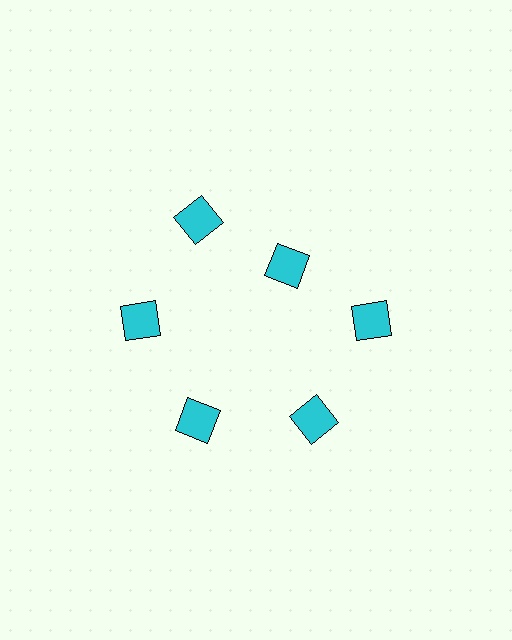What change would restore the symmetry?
The symmetry would be restored by moving it outward, back onto the ring so that all 6 squares sit at equal angles and equal distance from the center.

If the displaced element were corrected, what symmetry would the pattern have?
It would have 6-fold rotational symmetry — the pattern would map onto itself every 60 degrees.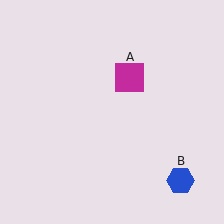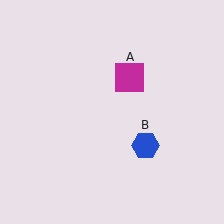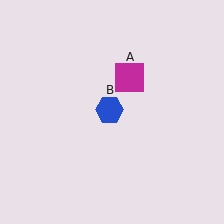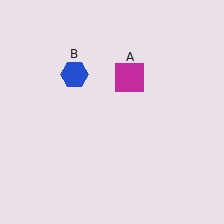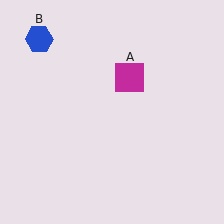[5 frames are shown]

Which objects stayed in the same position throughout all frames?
Magenta square (object A) remained stationary.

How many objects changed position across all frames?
1 object changed position: blue hexagon (object B).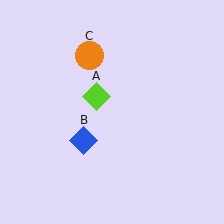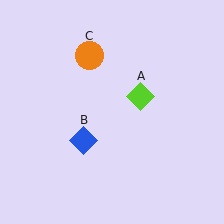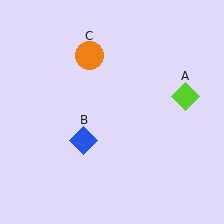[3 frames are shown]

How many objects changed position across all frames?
1 object changed position: lime diamond (object A).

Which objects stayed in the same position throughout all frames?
Blue diamond (object B) and orange circle (object C) remained stationary.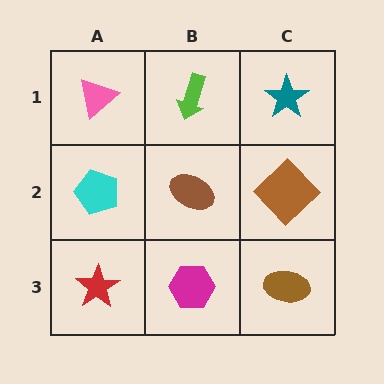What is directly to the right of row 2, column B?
A brown diamond.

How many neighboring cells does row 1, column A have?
2.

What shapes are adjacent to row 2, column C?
A teal star (row 1, column C), a brown ellipse (row 3, column C), a brown ellipse (row 2, column B).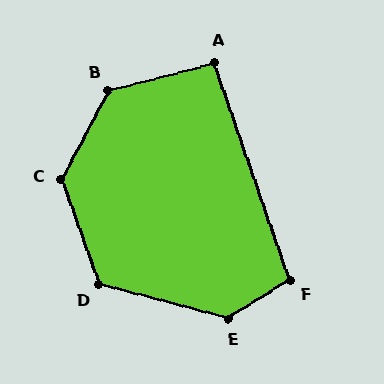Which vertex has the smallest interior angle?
A, at approximately 94 degrees.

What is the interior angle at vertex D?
Approximately 124 degrees (obtuse).